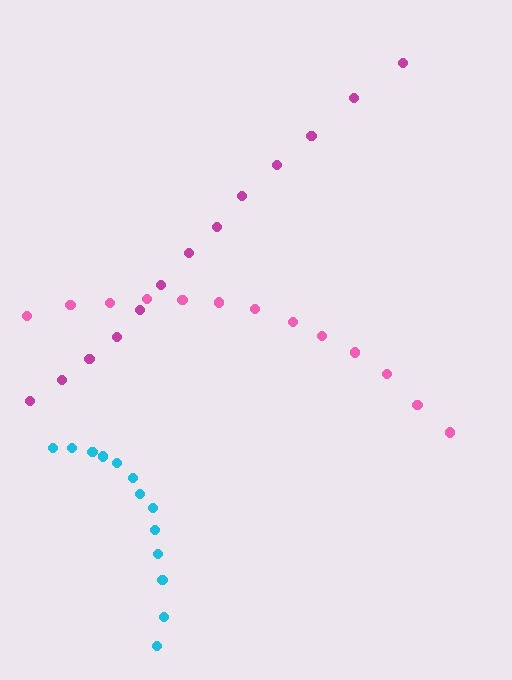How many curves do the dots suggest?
There are 3 distinct paths.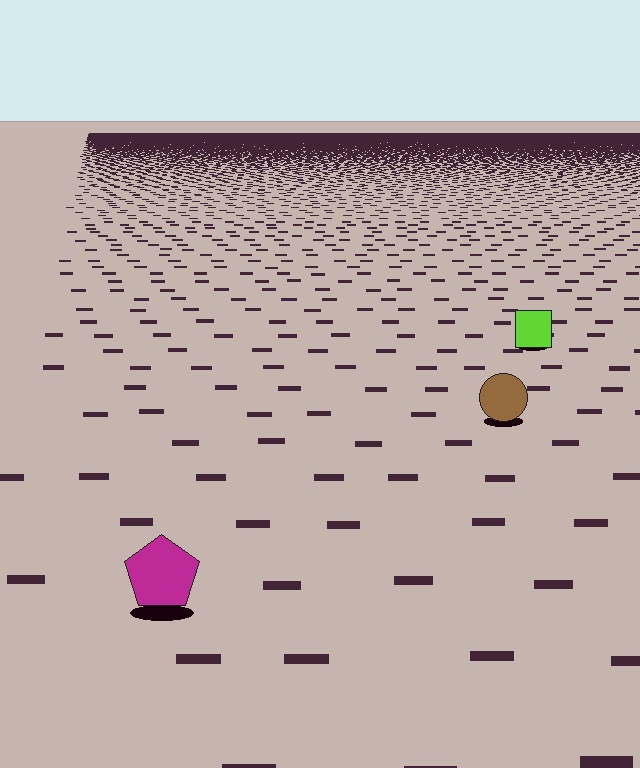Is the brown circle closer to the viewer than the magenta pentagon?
No. The magenta pentagon is closer — you can tell from the texture gradient: the ground texture is coarser near it.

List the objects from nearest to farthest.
From nearest to farthest: the magenta pentagon, the brown circle, the lime square.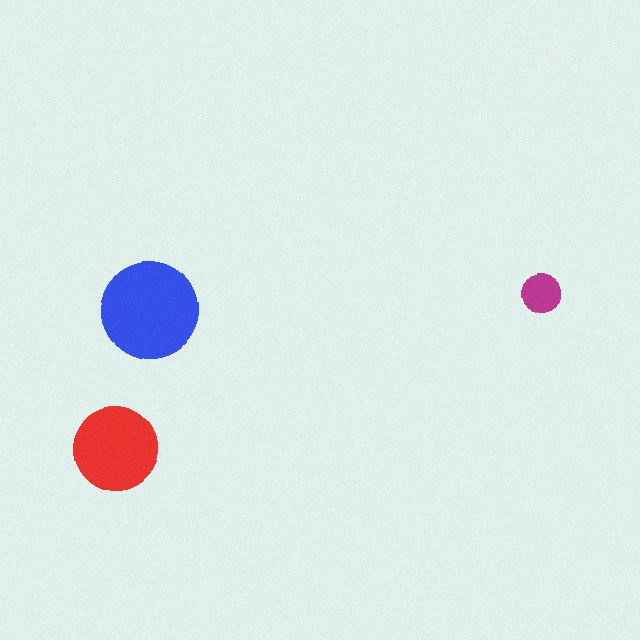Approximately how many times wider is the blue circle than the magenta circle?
About 2.5 times wider.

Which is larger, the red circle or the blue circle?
The blue one.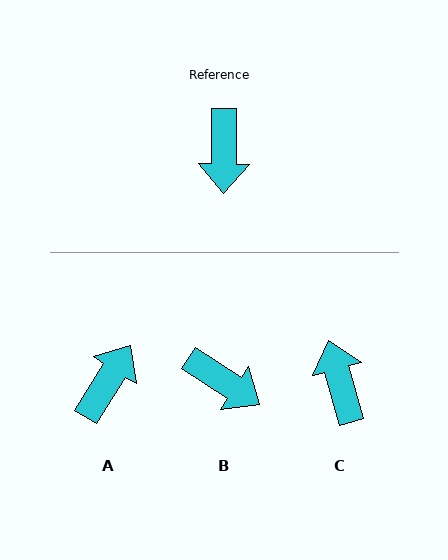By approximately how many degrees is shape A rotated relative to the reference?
Approximately 148 degrees counter-clockwise.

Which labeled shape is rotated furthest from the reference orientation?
C, about 164 degrees away.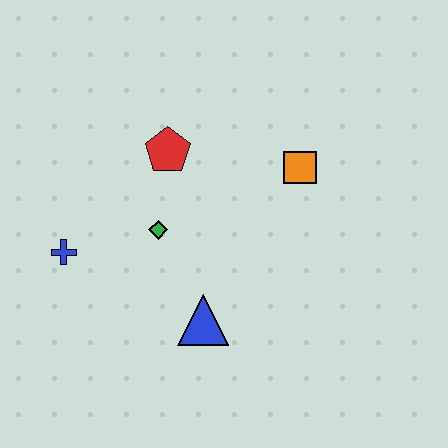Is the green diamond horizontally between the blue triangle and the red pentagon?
No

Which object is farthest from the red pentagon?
The blue triangle is farthest from the red pentagon.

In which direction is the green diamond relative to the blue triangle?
The green diamond is above the blue triangle.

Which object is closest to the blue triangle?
The green diamond is closest to the blue triangle.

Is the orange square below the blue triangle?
No